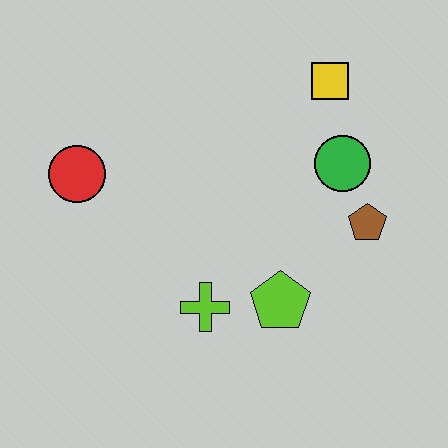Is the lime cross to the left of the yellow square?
Yes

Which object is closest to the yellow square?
The green circle is closest to the yellow square.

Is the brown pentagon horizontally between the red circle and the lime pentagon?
No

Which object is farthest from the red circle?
The brown pentagon is farthest from the red circle.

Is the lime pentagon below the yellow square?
Yes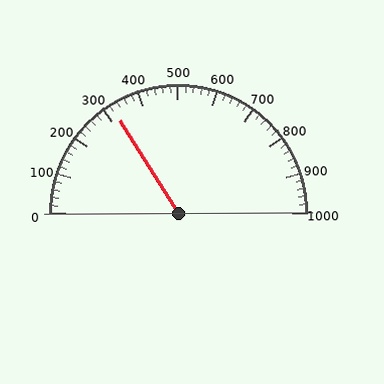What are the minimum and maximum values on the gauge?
The gauge ranges from 0 to 1000.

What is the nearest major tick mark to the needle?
The nearest major tick mark is 300.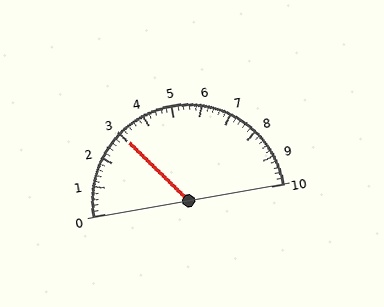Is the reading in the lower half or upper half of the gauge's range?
The reading is in the lower half of the range (0 to 10).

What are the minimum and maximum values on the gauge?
The gauge ranges from 0 to 10.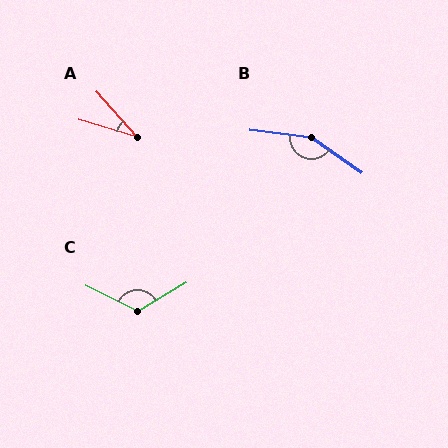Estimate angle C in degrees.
Approximately 123 degrees.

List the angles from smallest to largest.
A (32°), C (123°), B (152°).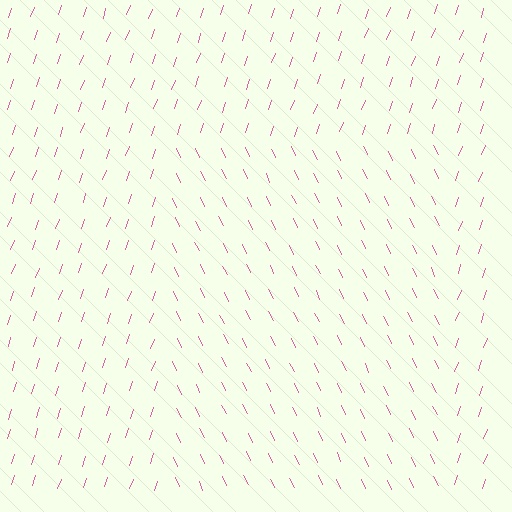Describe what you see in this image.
The image is filled with small pink line segments. A rectangle region in the image has lines oriented differently from the surrounding lines, creating a visible texture boundary.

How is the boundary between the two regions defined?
The boundary is defined purely by a change in line orientation (approximately 45 degrees difference). All lines are the same color and thickness.